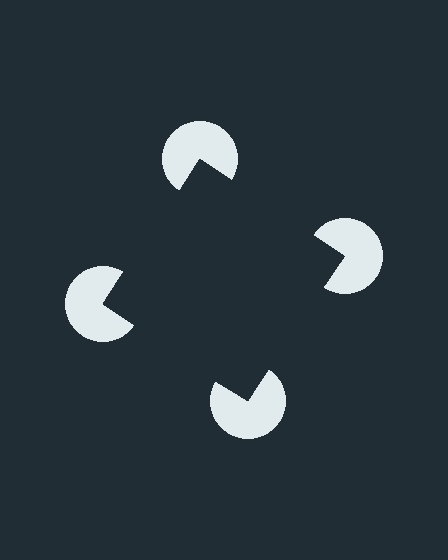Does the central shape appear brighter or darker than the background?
It typically appears slightly darker than the background, even though no actual brightness change is drawn.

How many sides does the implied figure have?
4 sides.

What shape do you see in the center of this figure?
An illusory square — its edges are inferred from the aligned wedge cuts in the pac-man discs, not physically drawn.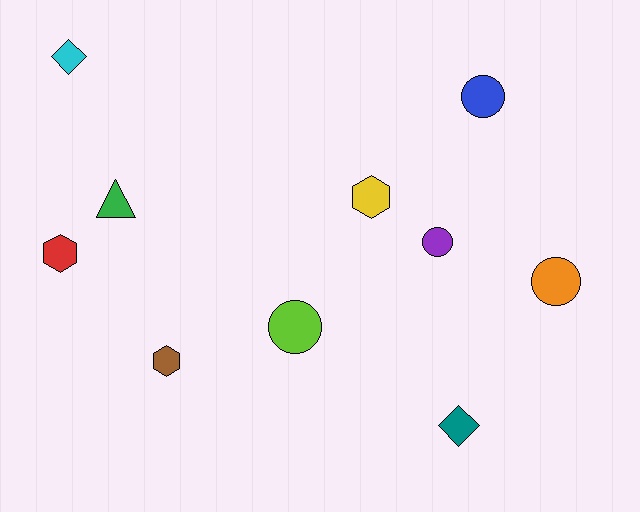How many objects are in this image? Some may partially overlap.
There are 10 objects.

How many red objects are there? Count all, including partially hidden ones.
There is 1 red object.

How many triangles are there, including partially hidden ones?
There is 1 triangle.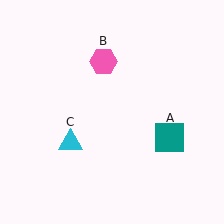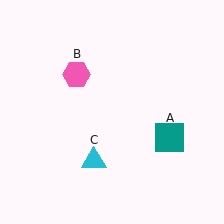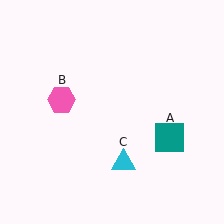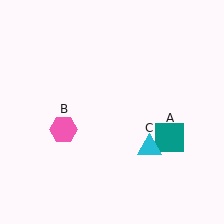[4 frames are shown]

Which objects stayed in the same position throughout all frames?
Teal square (object A) remained stationary.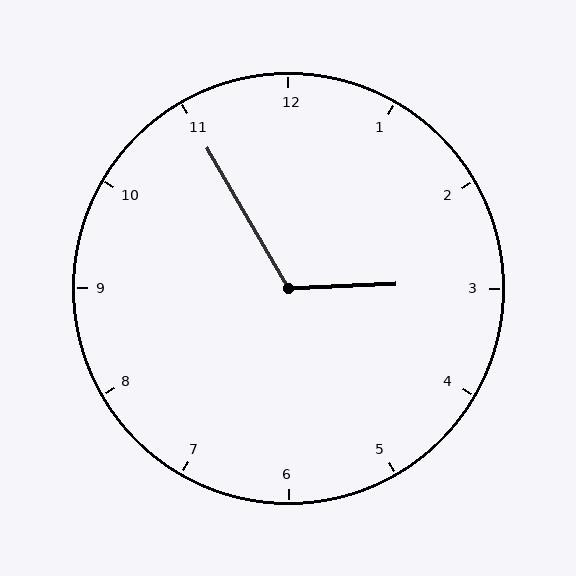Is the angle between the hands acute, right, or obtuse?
It is obtuse.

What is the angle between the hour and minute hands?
Approximately 118 degrees.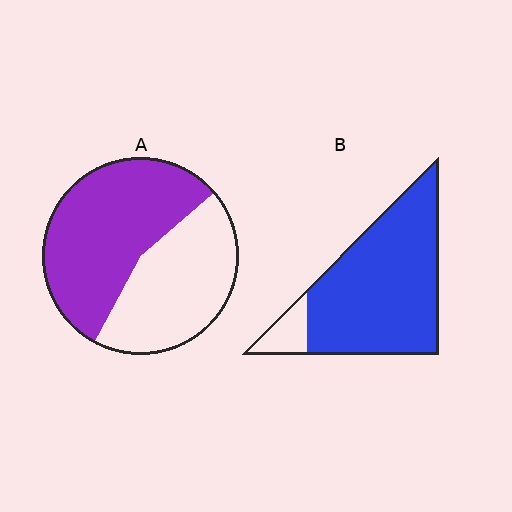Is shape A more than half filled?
Yes.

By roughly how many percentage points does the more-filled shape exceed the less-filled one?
By roughly 35 percentage points (B over A).